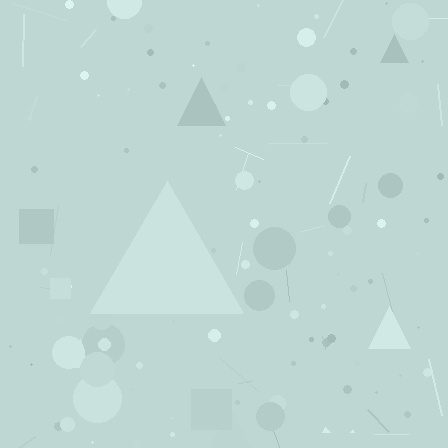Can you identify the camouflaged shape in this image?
The camouflaged shape is a triangle.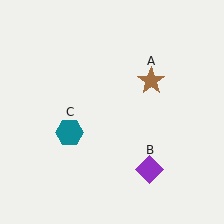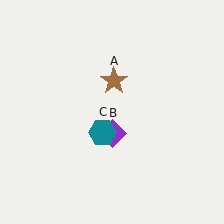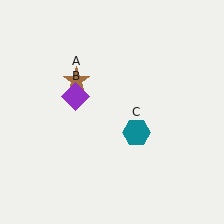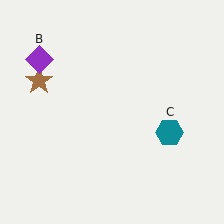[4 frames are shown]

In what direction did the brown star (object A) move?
The brown star (object A) moved left.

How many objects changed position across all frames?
3 objects changed position: brown star (object A), purple diamond (object B), teal hexagon (object C).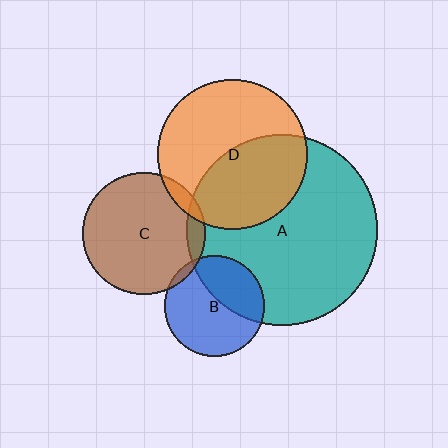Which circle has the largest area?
Circle A (teal).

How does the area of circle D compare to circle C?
Approximately 1.5 times.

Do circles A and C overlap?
Yes.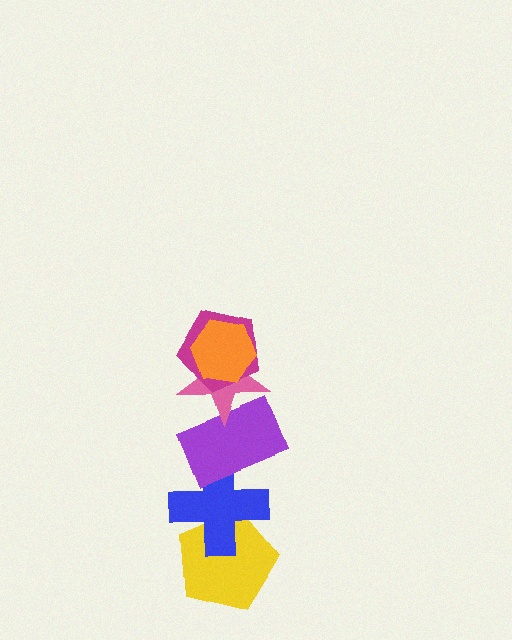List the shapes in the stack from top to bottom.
From top to bottom: the orange hexagon, the magenta pentagon, the pink star, the purple rectangle, the blue cross, the yellow pentagon.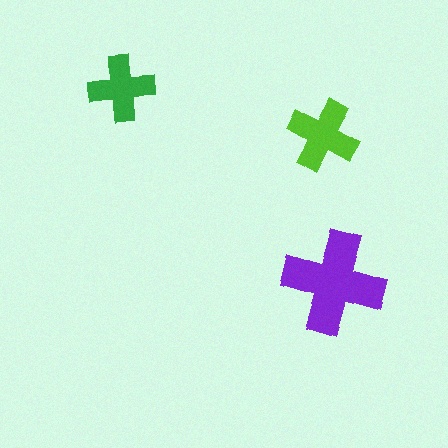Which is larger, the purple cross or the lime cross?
The purple one.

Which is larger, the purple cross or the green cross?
The purple one.